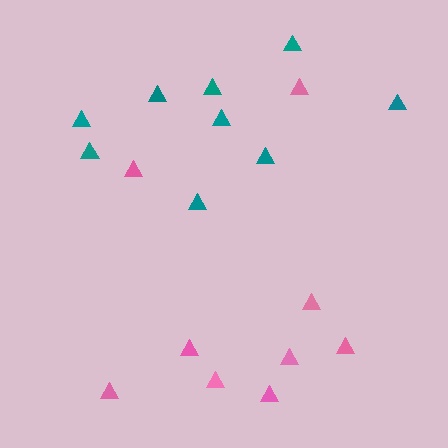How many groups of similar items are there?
There are 2 groups: one group of pink triangles (9) and one group of teal triangles (9).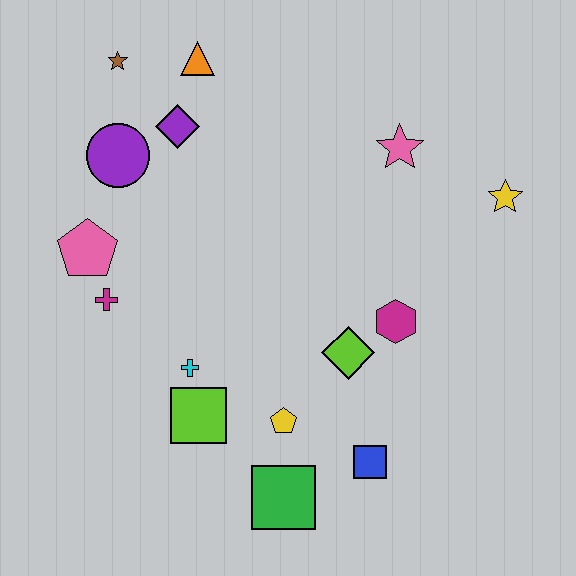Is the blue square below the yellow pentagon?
Yes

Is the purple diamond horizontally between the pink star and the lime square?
No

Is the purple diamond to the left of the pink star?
Yes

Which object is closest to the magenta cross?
The pink pentagon is closest to the magenta cross.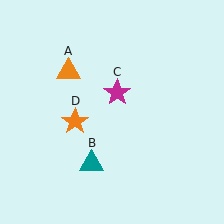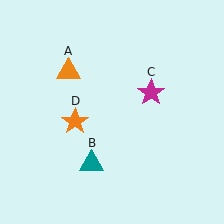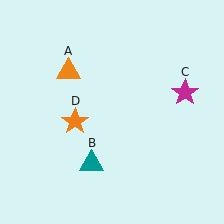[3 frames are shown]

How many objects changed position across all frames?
1 object changed position: magenta star (object C).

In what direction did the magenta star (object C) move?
The magenta star (object C) moved right.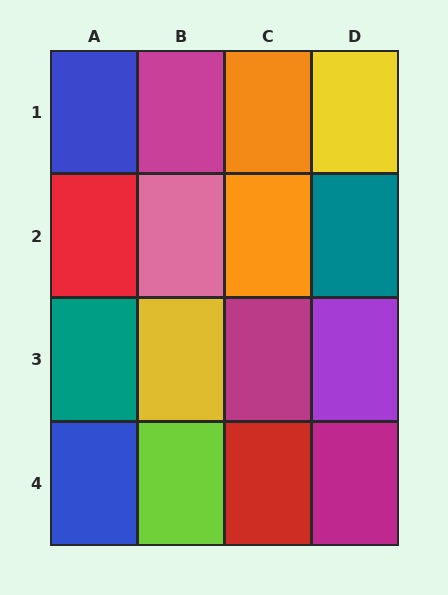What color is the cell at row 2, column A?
Red.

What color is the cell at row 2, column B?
Pink.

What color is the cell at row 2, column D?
Teal.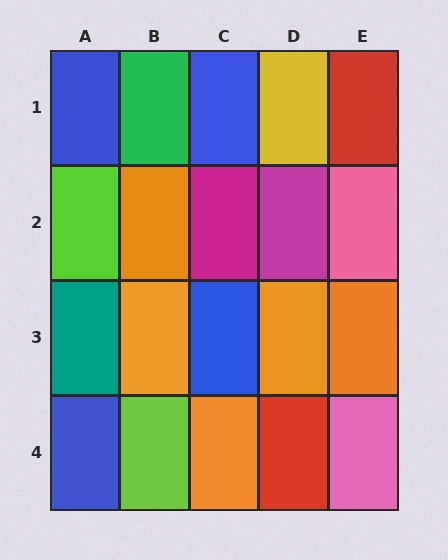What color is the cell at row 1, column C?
Blue.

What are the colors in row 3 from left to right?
Teal, orange, blue, orange, orange.